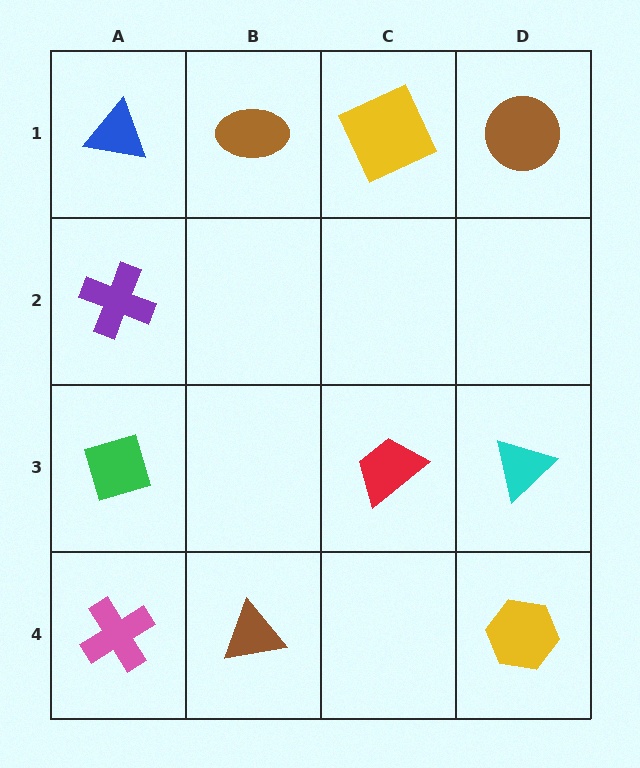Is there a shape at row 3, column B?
No, that cell is empty.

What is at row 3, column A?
A green diamond.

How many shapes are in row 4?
3 shapes.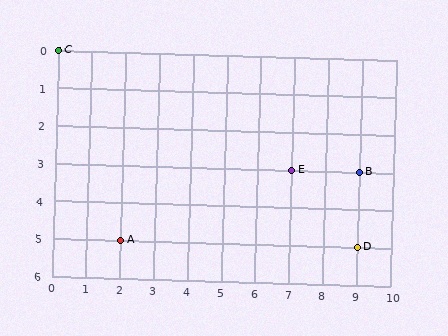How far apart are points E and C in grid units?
Points E and C are 7 columns and 3 rows apart (about 7.6 grid units diagonally).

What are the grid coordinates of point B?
Point B is at grid coordinates (9, 3).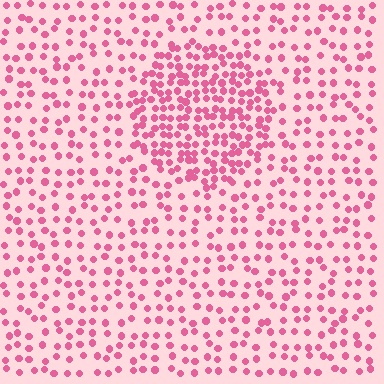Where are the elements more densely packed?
The elements are more densely packed inside the circle boundary.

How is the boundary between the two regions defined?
The boundary is defined by a change in element density (approximately 2.1x ratio). All elements are the same color, size, and shape.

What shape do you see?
I see a circle.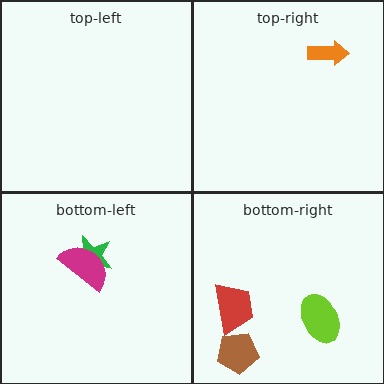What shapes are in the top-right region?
The orange arrow.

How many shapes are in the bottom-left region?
2.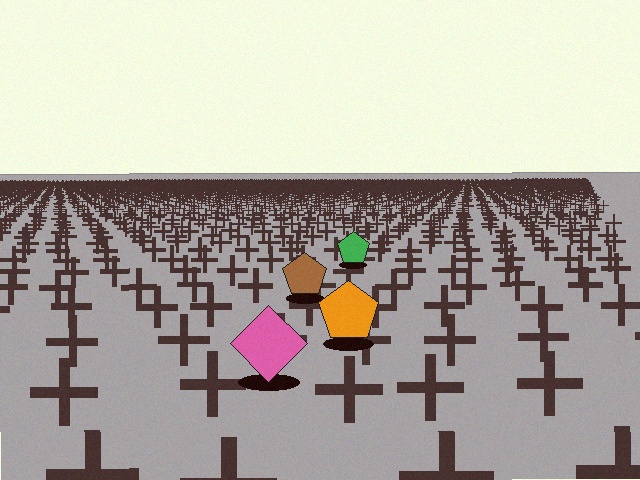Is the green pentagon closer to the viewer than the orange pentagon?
No. The orange pentagon is closer — you can tell from the texture gradient: the ground texture is coarser near it.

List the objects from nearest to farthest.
From nearest to farthest: the pink diamond, the orange pentagon, the brown pentagon, the green pentagon.